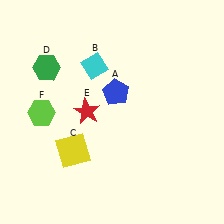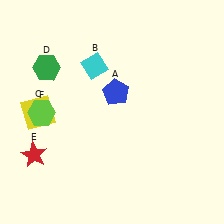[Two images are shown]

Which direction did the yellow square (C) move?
The yellow square (C) moved up.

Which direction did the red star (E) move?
The red star (E) moved left.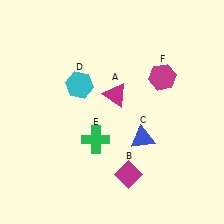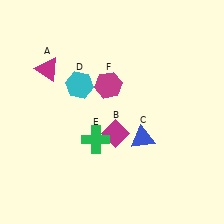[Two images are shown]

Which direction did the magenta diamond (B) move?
The magenta diamond (B) moved up.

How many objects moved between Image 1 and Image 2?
3 objects moved between the two images.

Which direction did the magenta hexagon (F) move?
The magenta hexagon (F) moved left.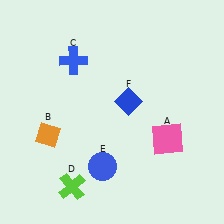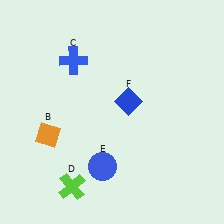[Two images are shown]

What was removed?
The pink square (A) was removed in Image 2.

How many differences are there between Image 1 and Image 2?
There is 1 difference between the two images.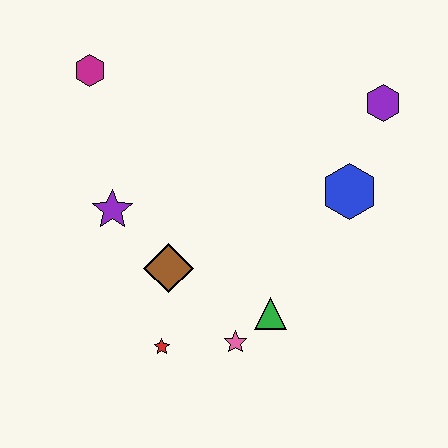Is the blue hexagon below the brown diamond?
No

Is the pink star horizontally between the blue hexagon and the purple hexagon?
No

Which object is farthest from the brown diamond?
The purple hexagon is farthest from the brown diamond.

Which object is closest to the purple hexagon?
The blue hexagon is closest to the purple hexagon.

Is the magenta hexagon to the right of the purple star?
No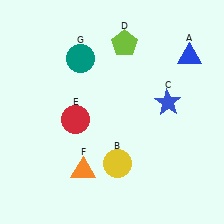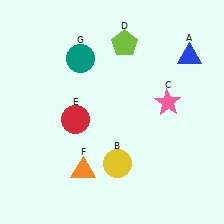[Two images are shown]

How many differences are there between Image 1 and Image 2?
There is 1 difference between the two images.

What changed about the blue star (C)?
In Image 1, C is blue. In Image 2, it changed to pink.